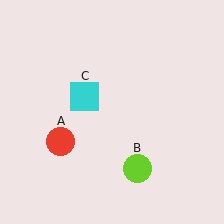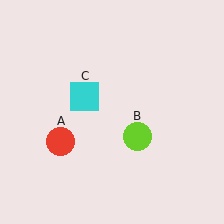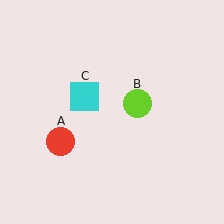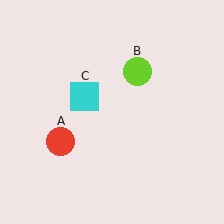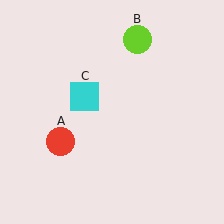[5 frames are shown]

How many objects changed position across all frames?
1 object changed position: lime circle (object B).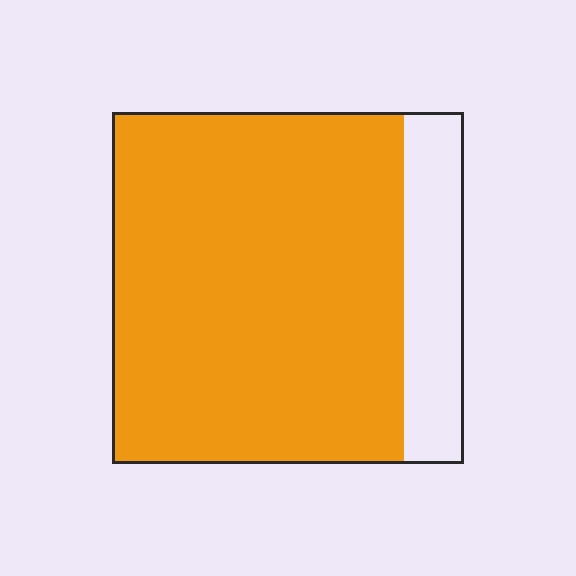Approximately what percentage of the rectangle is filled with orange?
Approximately 85%.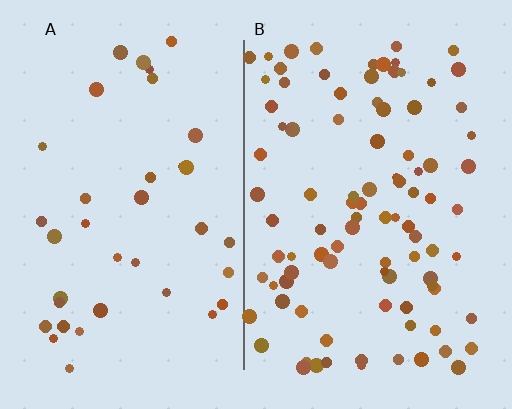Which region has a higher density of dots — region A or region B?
B (the right).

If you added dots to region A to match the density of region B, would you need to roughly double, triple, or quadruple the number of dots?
Approximately triple.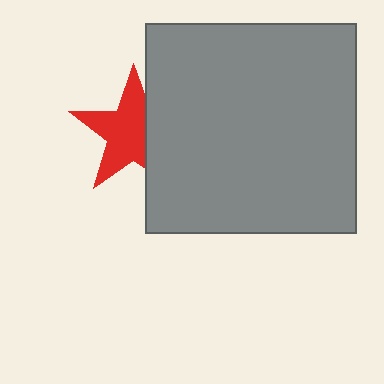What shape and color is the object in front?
The object in front is a gray square.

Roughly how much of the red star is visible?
Most of it is visible (roughly 67%).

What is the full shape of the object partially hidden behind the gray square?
The partially hidden object is a red star.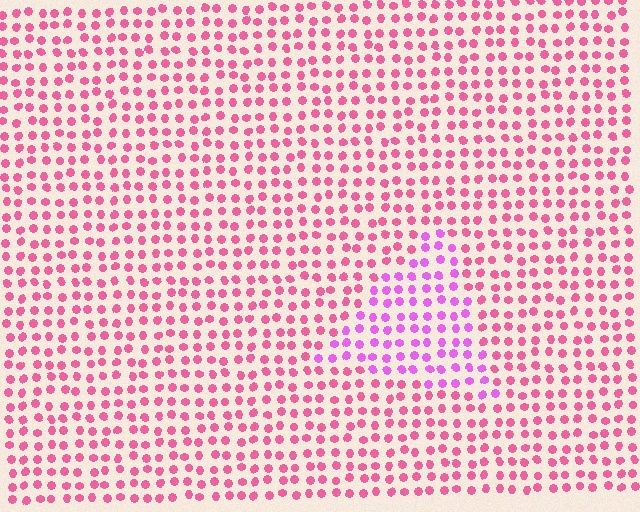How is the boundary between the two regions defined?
The boundary is defined purely by a slight shift in hue (about 36 degrees). Spacing, size, and orientation are identical on both sides.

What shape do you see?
I see a triangle.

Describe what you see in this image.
The image is filled with small pink elements in a uniform arrangement. A triangle-shaped region is visible where the elements are tinted to a slightly different hue, forming a subtle color boundary.